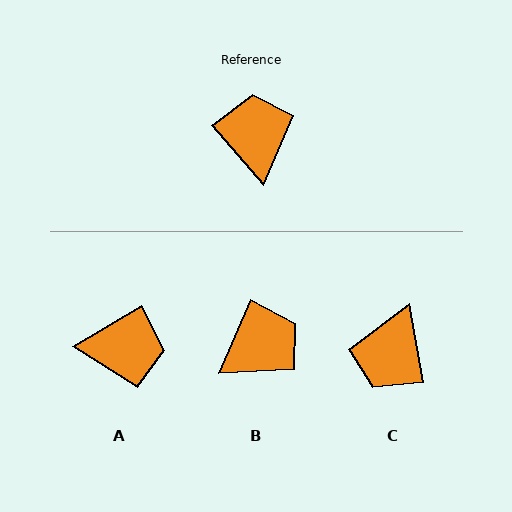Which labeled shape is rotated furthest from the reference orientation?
C, about 149 degrees away.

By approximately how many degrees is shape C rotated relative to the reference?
Approximately 149 degrees counter-clockwise.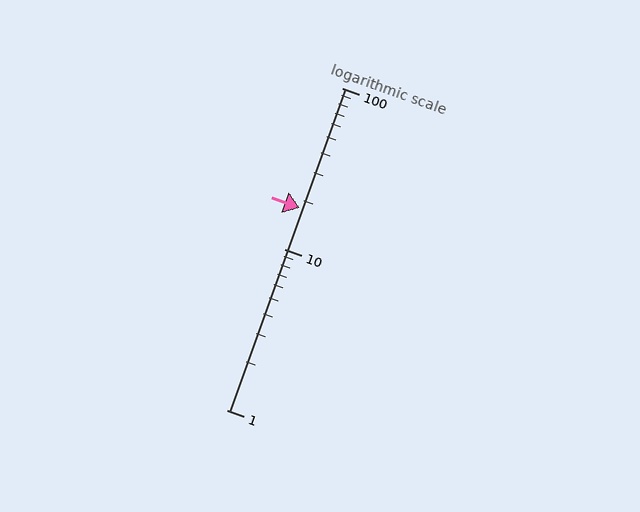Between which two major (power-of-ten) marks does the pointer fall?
The pointer is between 10 and 100.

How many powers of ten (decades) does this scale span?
The scale spans 2 decades, from 1 to 100.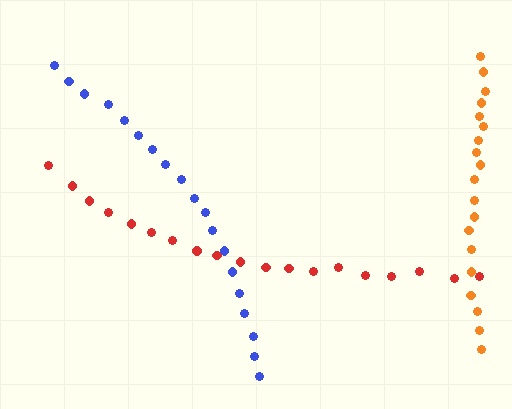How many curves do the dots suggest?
There are 3 distinct paths.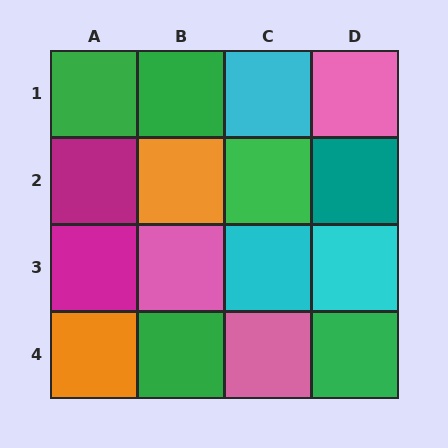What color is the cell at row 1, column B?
Green.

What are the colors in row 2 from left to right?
Magenta, orange, green, teal.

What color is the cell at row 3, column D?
Cyan.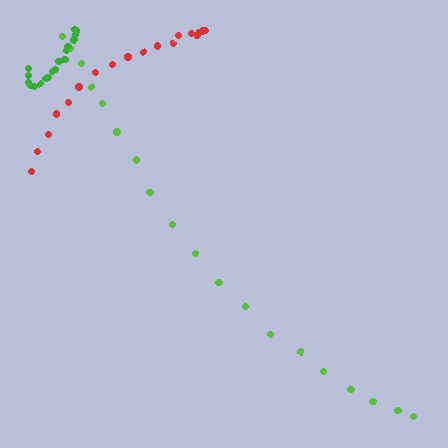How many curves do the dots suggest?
There are 3 distinct paths.